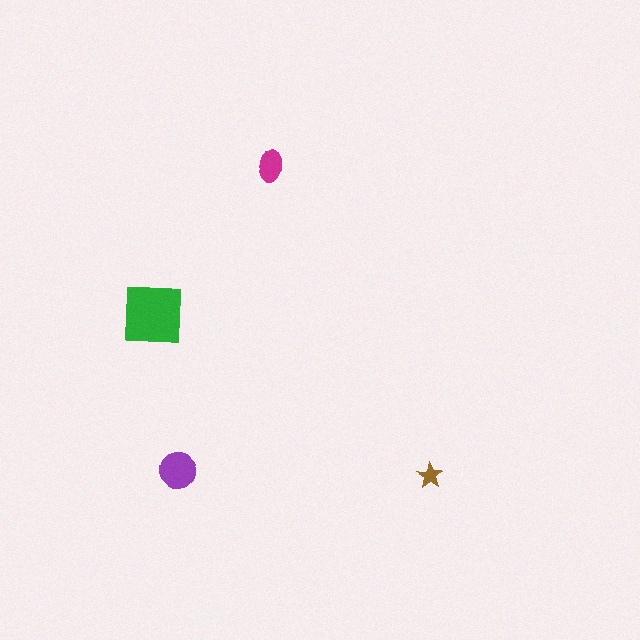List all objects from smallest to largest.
The brown star, the magenta ellipse, the purple circle, the green square.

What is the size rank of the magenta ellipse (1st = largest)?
3rd.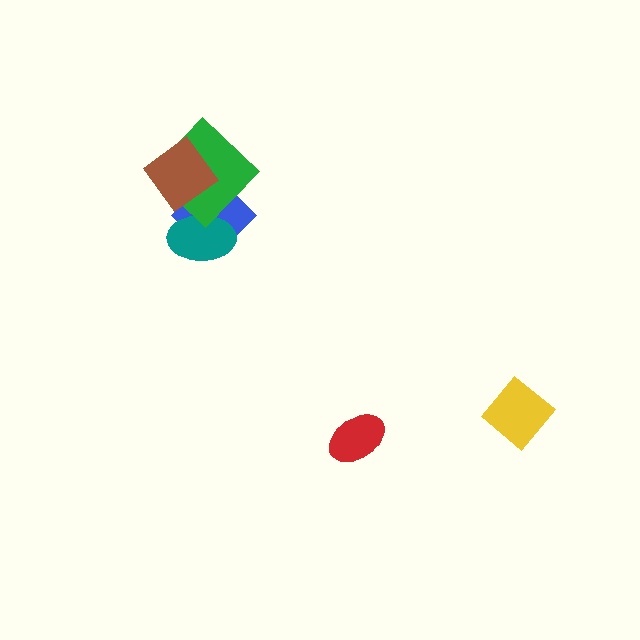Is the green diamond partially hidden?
Yes, it is partially covered by another shape.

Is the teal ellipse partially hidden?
Yes, it is partially covered by another shape.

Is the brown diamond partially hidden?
No, no other shape covers it.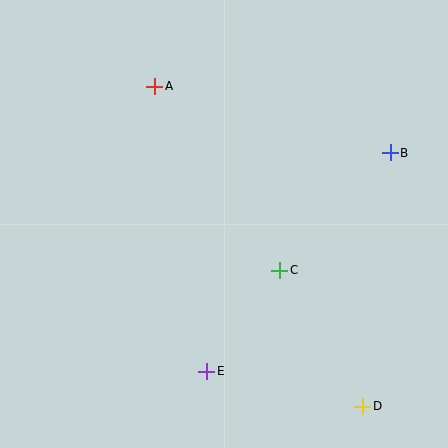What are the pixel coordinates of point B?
Point B is at (390, 153).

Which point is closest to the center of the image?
Point C at (280, 270) is closest to the center.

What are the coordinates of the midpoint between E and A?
The midpoint between E and A is at (181, 229).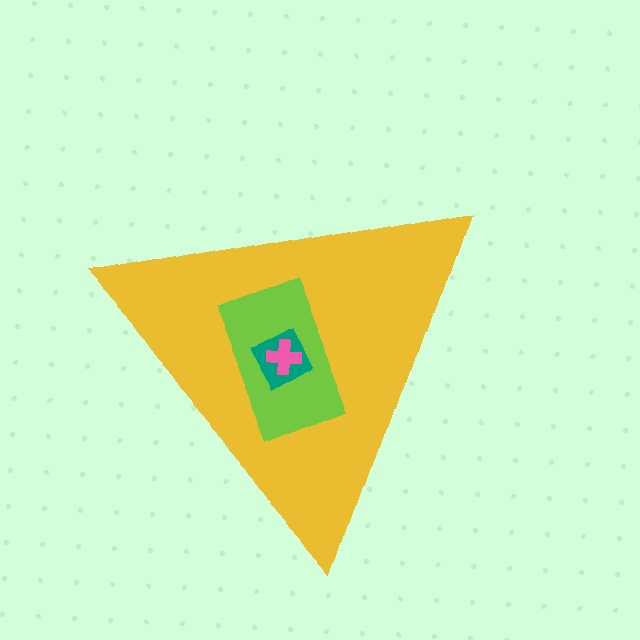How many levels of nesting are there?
4.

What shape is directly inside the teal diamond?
The pink cross.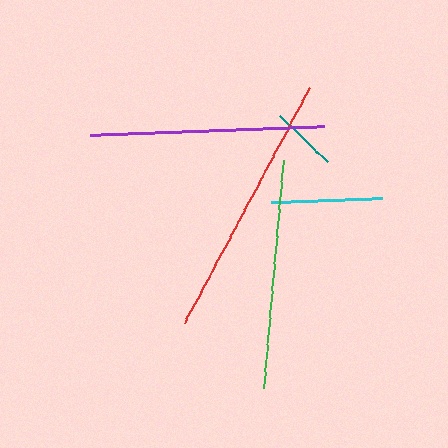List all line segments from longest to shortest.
From longest to shortest: red, purple, green, cyan, teal.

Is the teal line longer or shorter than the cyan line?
The cyan line is longer than the teal line.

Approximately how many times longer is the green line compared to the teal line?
The green line is approximately 3.4 times the length of the teal line.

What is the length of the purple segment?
The purple segment is approximately 235 pixels long.